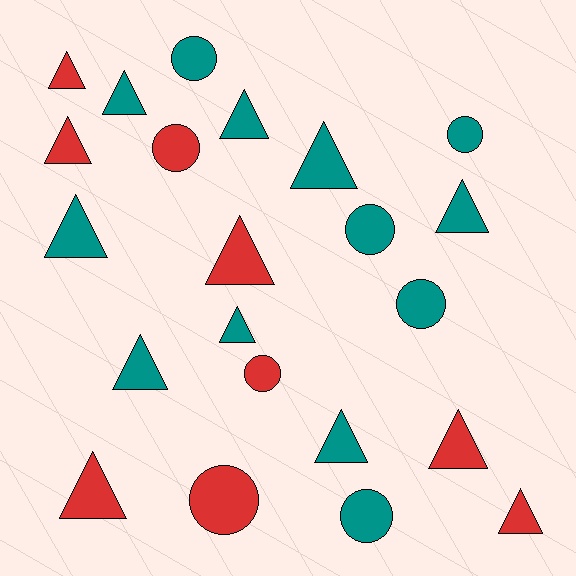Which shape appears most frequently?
Triangle, with 14 objects.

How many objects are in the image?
There are 22 objects.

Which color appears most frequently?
Teal, with 13 objects.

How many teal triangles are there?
There are 8 teal triangles.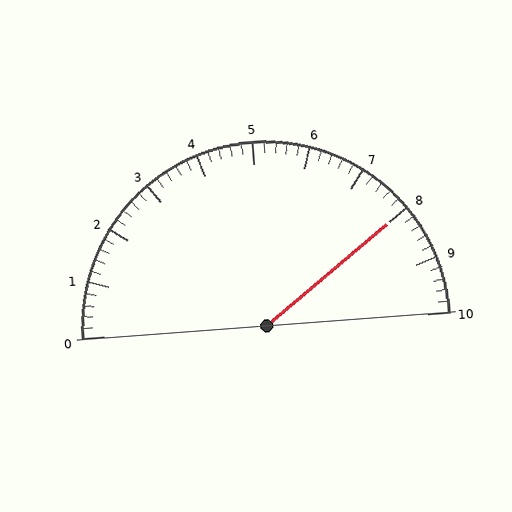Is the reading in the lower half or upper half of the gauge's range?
The reading is in the upper half of the range (0 to 10).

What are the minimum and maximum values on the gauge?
The gauge ranges from 0 to 10.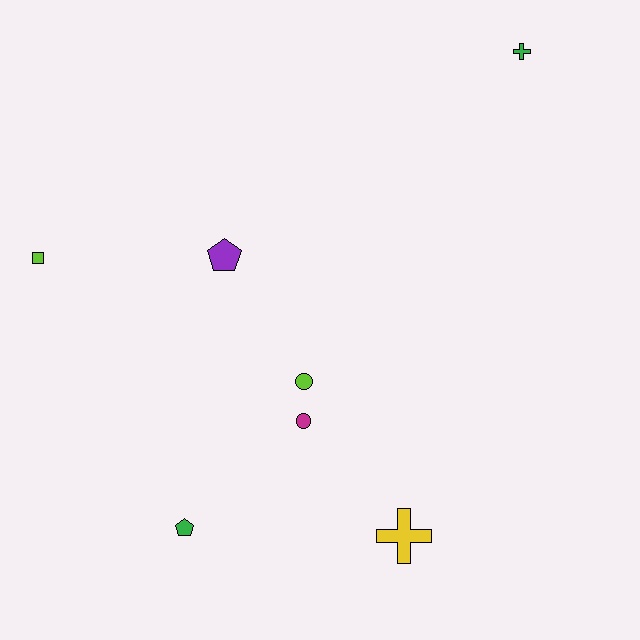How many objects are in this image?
There are 7 objects.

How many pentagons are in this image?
There are 2 pentagons.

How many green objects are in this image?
There are 2 green objects.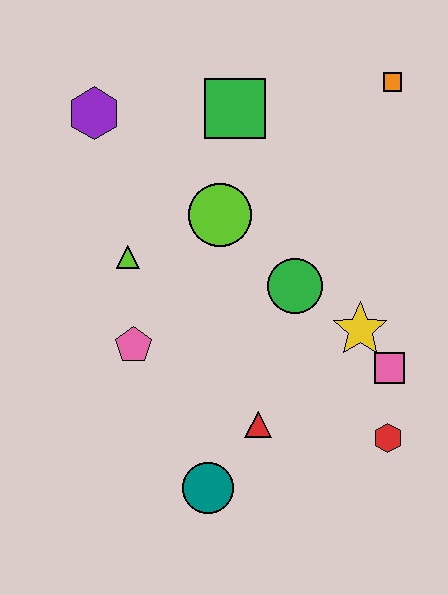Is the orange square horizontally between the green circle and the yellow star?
No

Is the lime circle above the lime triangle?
Yes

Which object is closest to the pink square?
The yellow star is closest to the pink square.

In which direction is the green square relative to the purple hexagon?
The green square is to the right of the purple hexagon.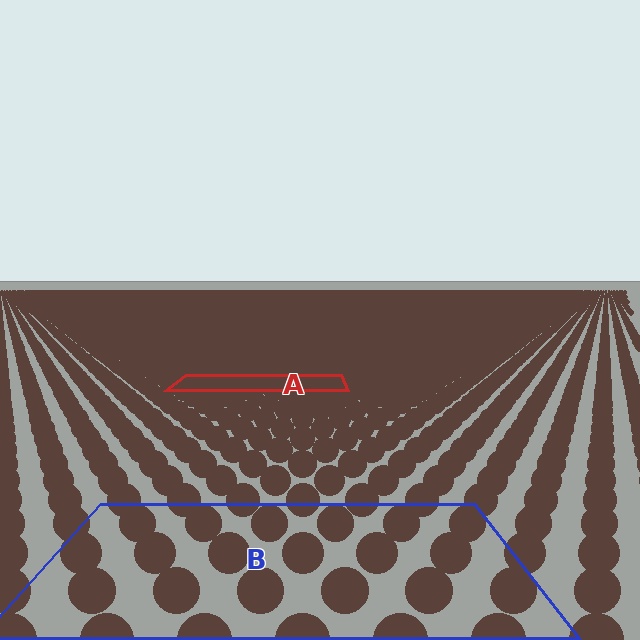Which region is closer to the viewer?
Region B is closer. The texture elements there are larger and more spread out.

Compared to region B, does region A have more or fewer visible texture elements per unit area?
Region A has more texture elements per unit area — they are packed more densely because it is farther away.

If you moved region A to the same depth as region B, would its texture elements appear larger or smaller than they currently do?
They would appear larger. At a closer depth, the same texture elements are projected at a bigger on-screen size.